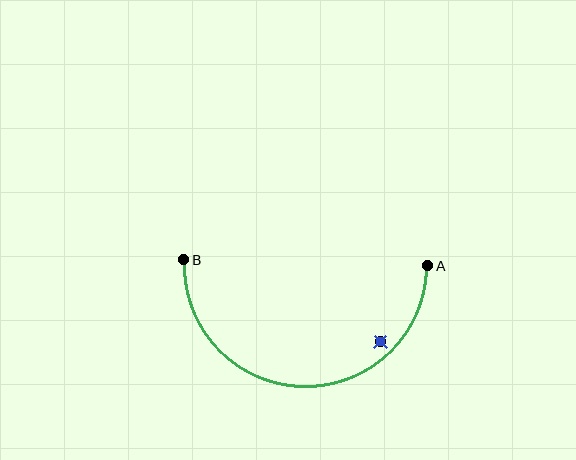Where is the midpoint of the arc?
The arc midpoint is the point on the curve farthest from the straight line joining A and B. It sits below that line.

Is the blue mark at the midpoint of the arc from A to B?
No — the blue mark does not lie on the arc at all. It sits slightly inside the curve.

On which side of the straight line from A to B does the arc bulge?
The arc bulges below the straight line connecting A and B.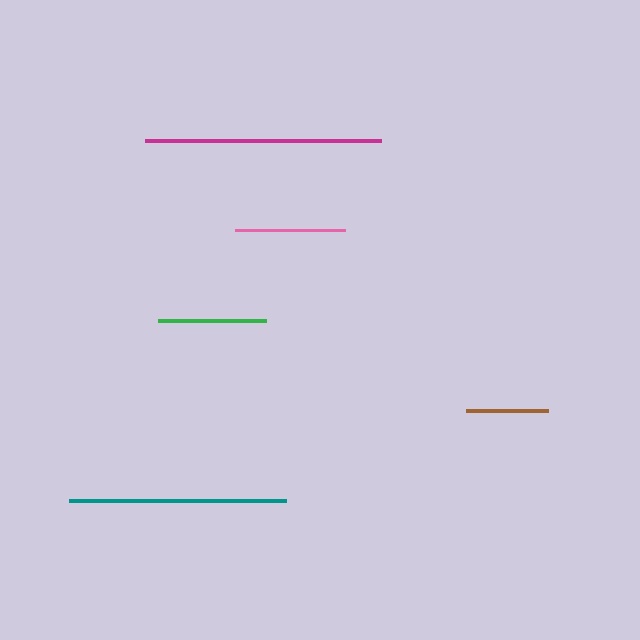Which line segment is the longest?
The magenta line is the longest at approximately 236 pixels.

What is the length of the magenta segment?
The magenta segment is approximately 236 pixels long.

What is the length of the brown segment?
The brown segment is approximately 82 pixels long.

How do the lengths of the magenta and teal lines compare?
The magenta and teal lines are approximately the same length.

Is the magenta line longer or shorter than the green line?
The magenta line is longer than the green line.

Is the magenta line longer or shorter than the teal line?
The magenta line is longer than the teal line.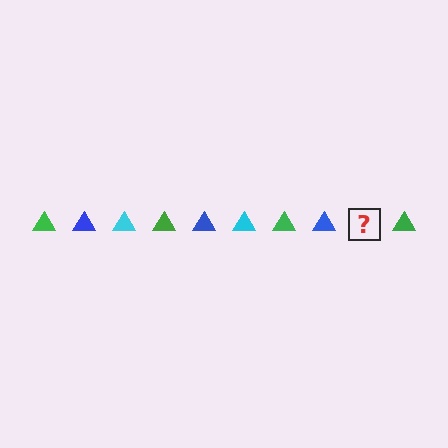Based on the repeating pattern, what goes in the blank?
The blank should be a cyan triangle.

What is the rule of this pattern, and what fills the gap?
The rule is that the pattern cycles through green, blue, cyan triangles. The gap should be filled with a cyan triangle.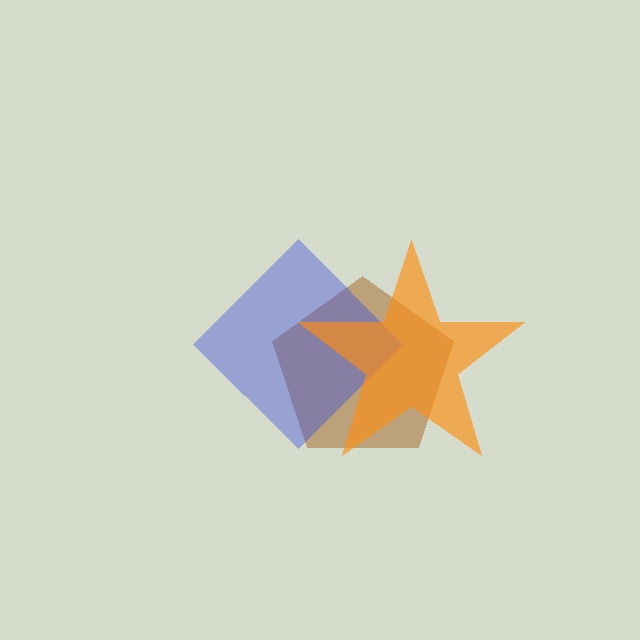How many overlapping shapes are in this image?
There are 3 overlapping shapes in the image.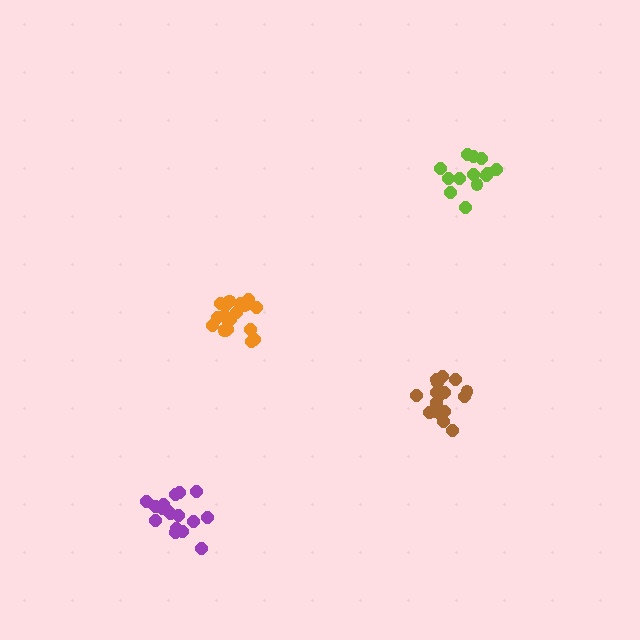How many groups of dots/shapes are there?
There are 4 groups.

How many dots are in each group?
Group 1: 19 dots, Group 2: 17 dots, Group 3: 13 dots, Group 4: 17 dots (66 total).